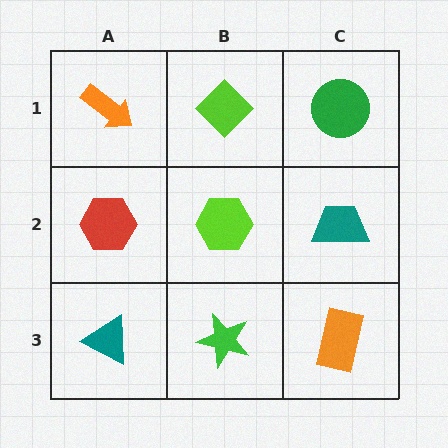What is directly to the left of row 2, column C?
A lime hexagon.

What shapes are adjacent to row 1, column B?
A lime hexagon (row 2, column B), an orange arrow (row 1, column A), a green circle (row 1, column C).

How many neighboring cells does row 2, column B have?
4.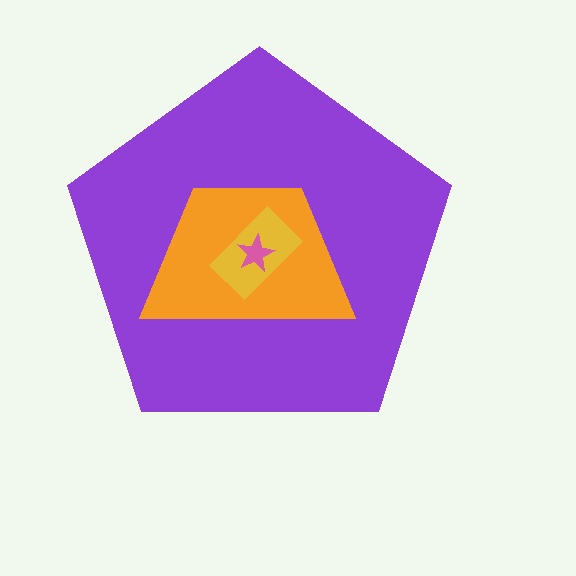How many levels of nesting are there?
4.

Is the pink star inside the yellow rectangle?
Yes.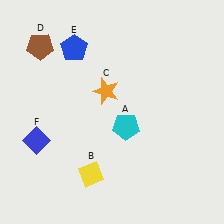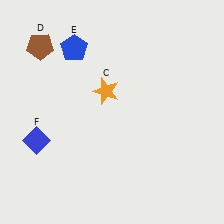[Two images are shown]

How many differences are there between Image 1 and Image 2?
There are 2 differences between the two images.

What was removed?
The yellow diamond (B), the cyan pentagon (A) were removed in Image 2.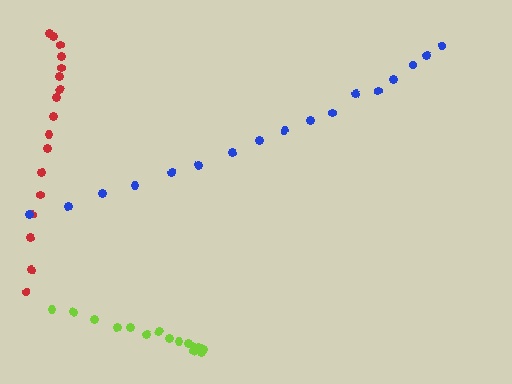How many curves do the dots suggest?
There are 3 distinct paths.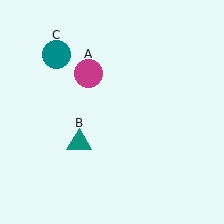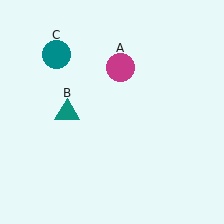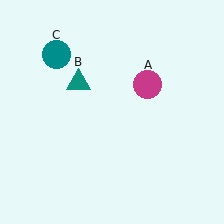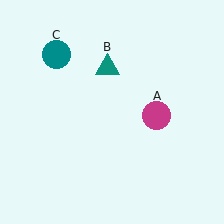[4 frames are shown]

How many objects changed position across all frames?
2 objects changed position: magenta circle (object A), teal triangle (object B).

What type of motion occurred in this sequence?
The magenta circle (object A), teal triangle (object B) rotated clockwise around the center of the scene.